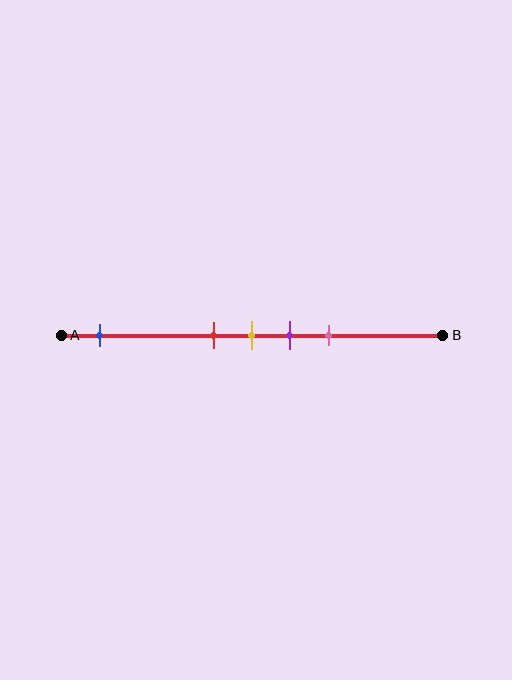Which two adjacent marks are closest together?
The red and yellow marks are the closest adjacent pair.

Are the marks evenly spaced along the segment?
No, the marks are not evenly spaced.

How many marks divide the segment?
There are 5 marks dividing the segment.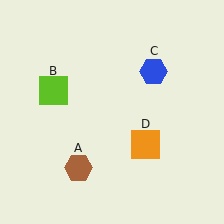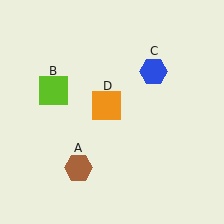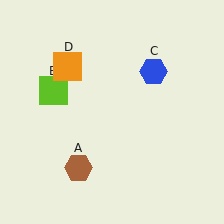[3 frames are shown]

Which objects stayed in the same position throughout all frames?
Brown hexagon (object A) and lime square (object B) and blue hexagon (object C) remained stationary.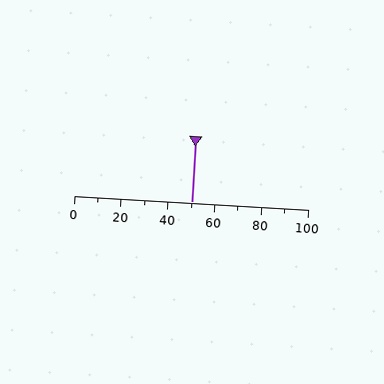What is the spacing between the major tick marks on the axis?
The major ticks are spaced 20 apart.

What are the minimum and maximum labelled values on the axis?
The axis runs from 0 to 100.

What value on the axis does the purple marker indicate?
The marker indicates approximately 50.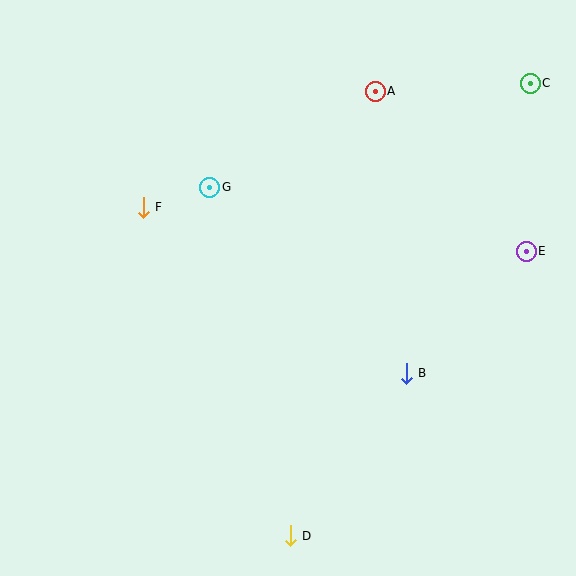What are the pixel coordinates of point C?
Point C is at (530, 83).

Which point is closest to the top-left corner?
Point F is closest to the top-left corner.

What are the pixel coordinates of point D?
Point D is at (290, 536).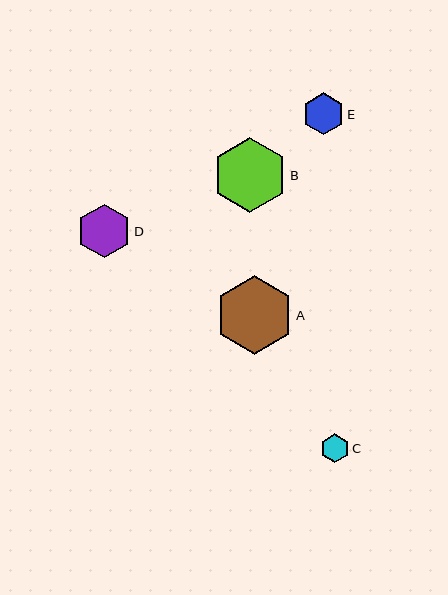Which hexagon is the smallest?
Hexagon C is the smallest with a size of approximately 29 pixels.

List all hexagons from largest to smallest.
From largest to smallest: A, B, D, E, C.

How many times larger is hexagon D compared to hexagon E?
Hexagon D is approximately 1.3 times the size of hexagon E.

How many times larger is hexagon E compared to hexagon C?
Hexagon E is approximately 1.4 times the size of hexagon C.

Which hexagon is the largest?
Hexagon A is the largest with a size of approximately 78 pixels.